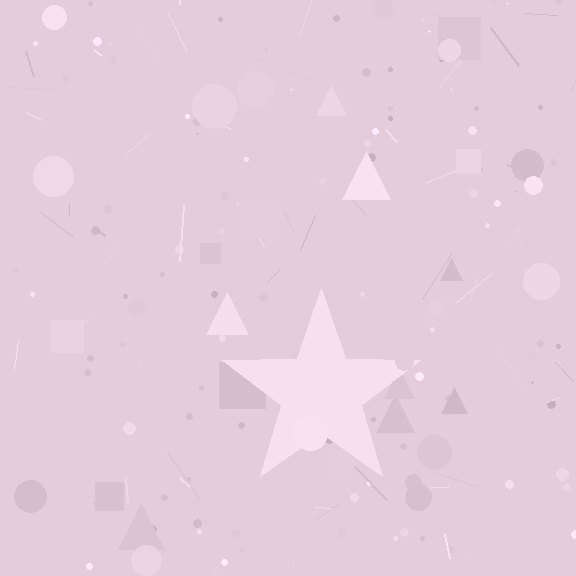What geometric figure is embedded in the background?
A star is embedded in the background.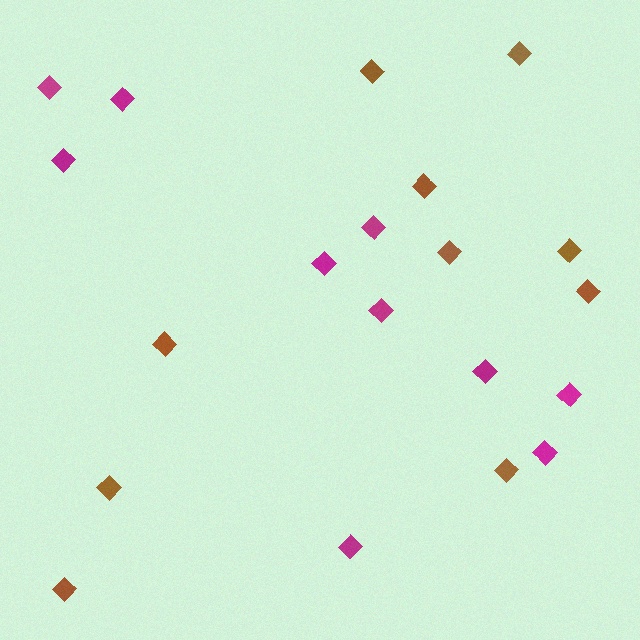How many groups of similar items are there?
There are 2 groups: one group of magenta diamonds (10) and one group of brown diamonds (10).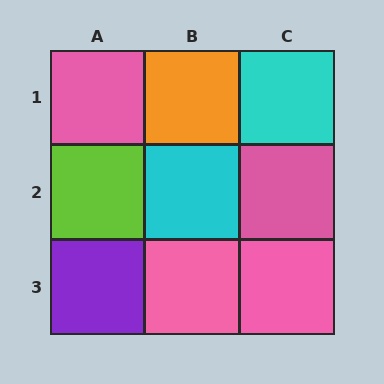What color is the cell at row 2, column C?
Pink.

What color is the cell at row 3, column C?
Pink.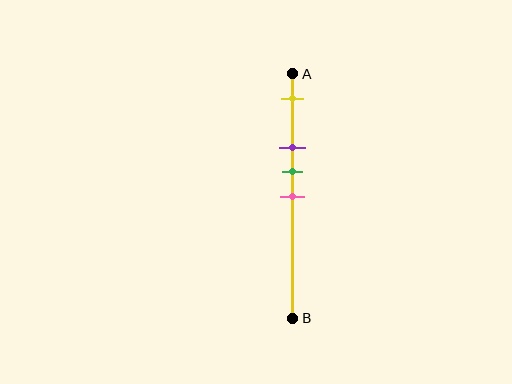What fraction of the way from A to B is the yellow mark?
The yellow mark is approximately 10% (0.1) of the way from A to B.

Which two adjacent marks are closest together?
The green and pink marks are the closest adjacent pair.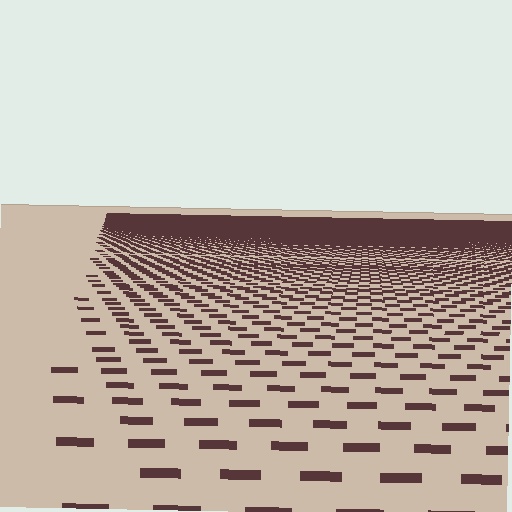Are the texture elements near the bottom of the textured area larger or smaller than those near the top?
Larger. Near the bottom, elements are closer to the viewer and appear at a bigger on-screen size.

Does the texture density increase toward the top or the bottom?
Density increases toward the top.